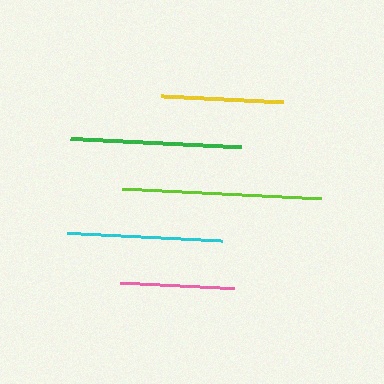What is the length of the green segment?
The green segment is approximately 171 pixels long.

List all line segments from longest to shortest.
From longest to shortest: lime, green, cyan, yellow, pink.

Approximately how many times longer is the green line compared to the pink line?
The green line is approximately 1.5 times the length of the pink line.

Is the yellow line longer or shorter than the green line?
The green line is longer than the yellow line.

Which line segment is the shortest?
The pink line is the shortest at approximately 114 pixels.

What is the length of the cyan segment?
The cyan segment is approximately 155 pixels long.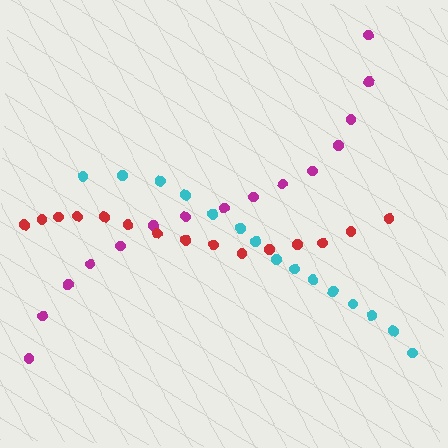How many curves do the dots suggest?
There are 3 distinct paths.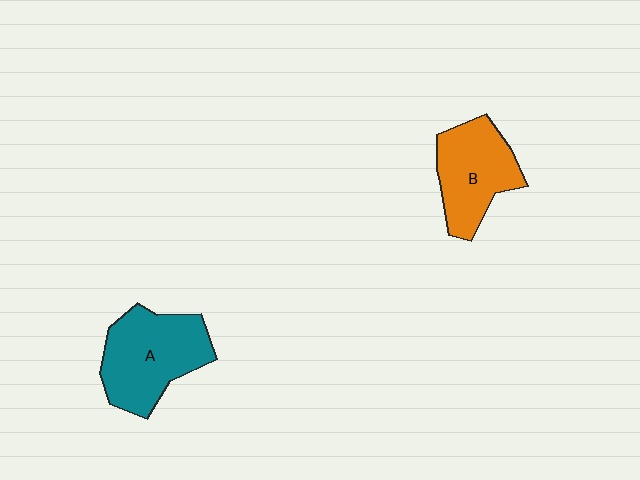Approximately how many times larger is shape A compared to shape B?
Approximately 1.2 times.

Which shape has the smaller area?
Shape B (orange).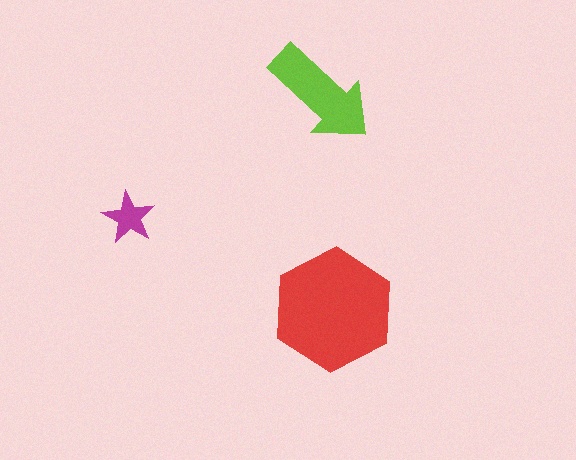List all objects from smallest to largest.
The magenta star, the lime arrow, the red hexagon.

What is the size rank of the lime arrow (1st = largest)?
2nd.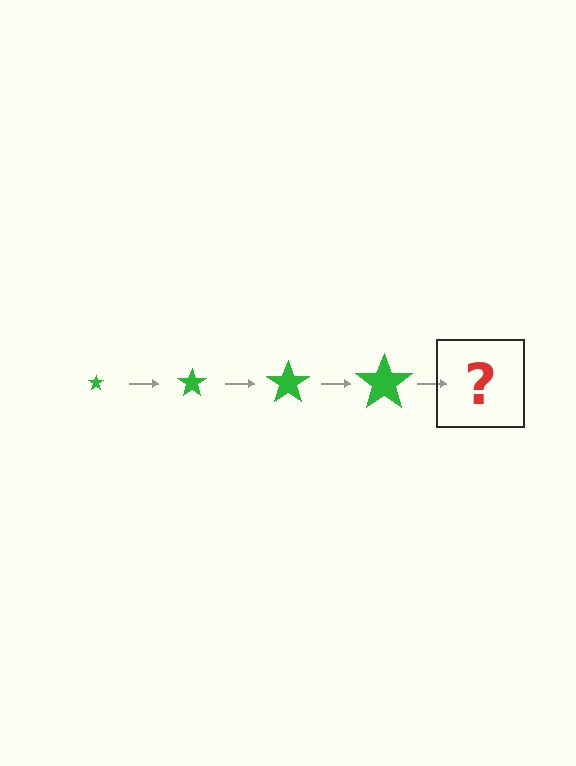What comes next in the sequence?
The next element should be a green star, larger than the previous one.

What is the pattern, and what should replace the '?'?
The pattern is that the star gets progressively larger each step. The '?' should be a green star, larger than the previous one.